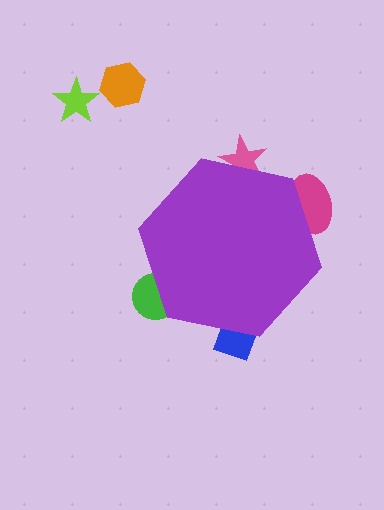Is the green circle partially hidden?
Yes, the green circle is partially hidden behind the purple hexagon.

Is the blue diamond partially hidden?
Yes, the blue diamond is partially hidden behind the purple hexagon.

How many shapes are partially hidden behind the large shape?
4 shapes are partially hidden.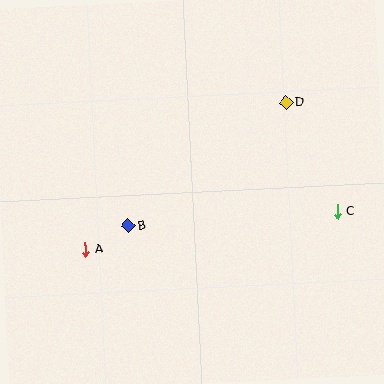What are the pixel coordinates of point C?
Point C is at (337, 212).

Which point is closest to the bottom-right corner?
Point C is closest to the bottom-right corner.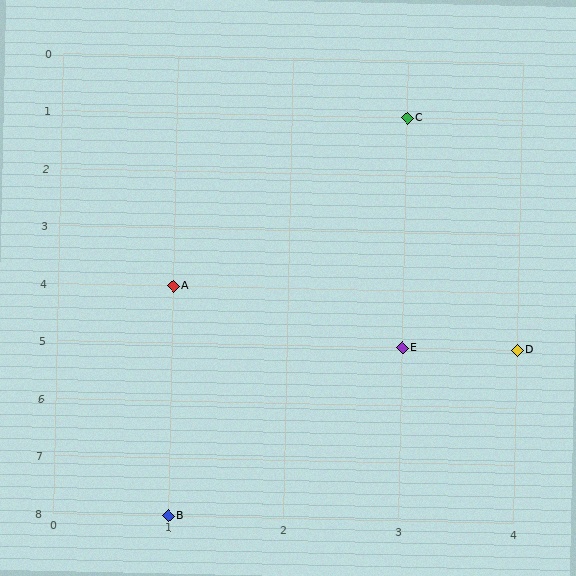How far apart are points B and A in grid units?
Points B and A are 4 rows apart.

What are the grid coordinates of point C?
Point C is at grid coordinates (3, 1).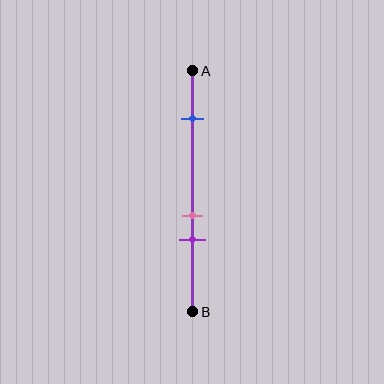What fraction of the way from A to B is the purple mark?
The purple mark is approximately 70% (0.7) of the way from A to B.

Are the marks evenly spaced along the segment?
No, the marks are not evenly spaced.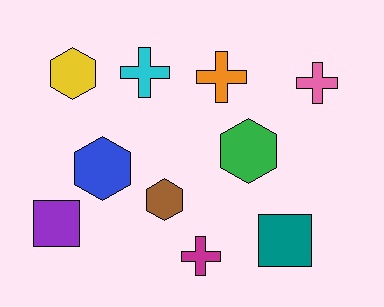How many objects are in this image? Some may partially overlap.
There are 10 objects.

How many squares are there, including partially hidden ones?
There are 2 squares.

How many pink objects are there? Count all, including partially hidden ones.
There is 1 pink object.